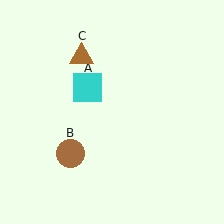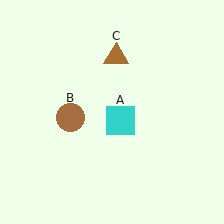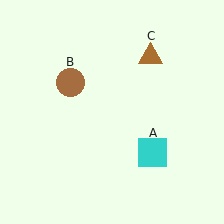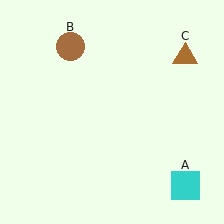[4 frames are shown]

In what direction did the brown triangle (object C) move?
The brown triangle (object C) moved right.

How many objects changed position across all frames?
3 objects changed position: cyan square (object A), brown circle (object B), brown triangle (object C).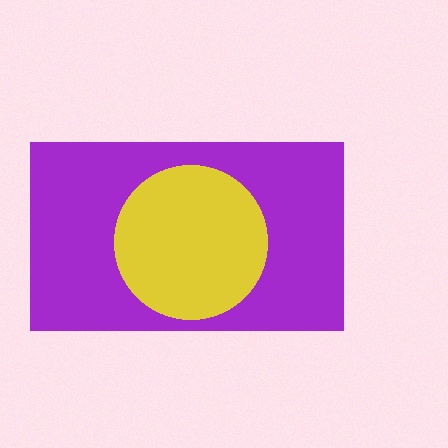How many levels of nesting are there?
2.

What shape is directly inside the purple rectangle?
The yellow circle.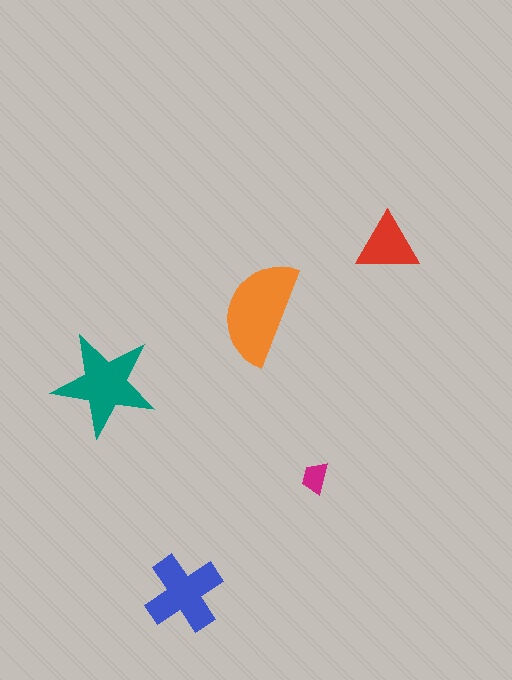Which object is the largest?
The orange semicircle.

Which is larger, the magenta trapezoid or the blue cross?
The blue cross.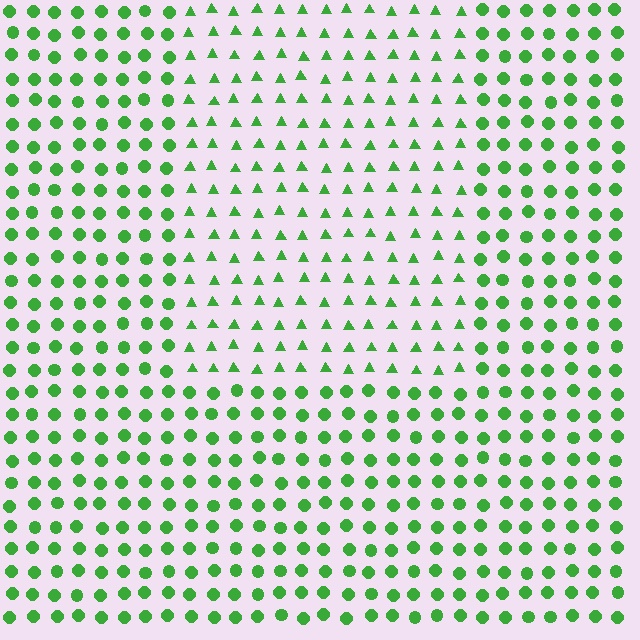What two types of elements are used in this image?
The image uses triangles inside the rectangle region and circles outside it.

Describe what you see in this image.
The image is filled with small green elements arranged in a uniform grid. A rectangle-shaped region contains triangles, while the surrounding area contains circles. The boundary is defined purely by the change in element shape.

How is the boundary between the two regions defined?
The boundary is defined by a change in element shape: triangles inside vs. circles outside. All elements share the same color and spacing.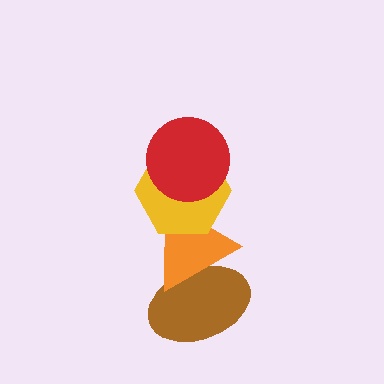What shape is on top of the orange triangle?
The yellow hexagon is on top of the orange triangle.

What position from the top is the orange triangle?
The orange triangle is 3rd from the top.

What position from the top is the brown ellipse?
The brown ellipse is 4th from the top.